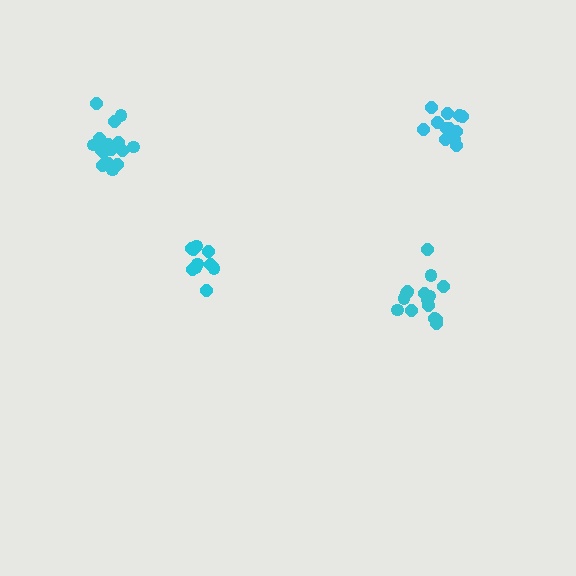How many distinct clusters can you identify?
There are 4 distinct clusters.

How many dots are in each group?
Group 1: 13 dots, Group 2: 10 dots, Group 3: 16 dots, Group 4: 15 dots (54 total).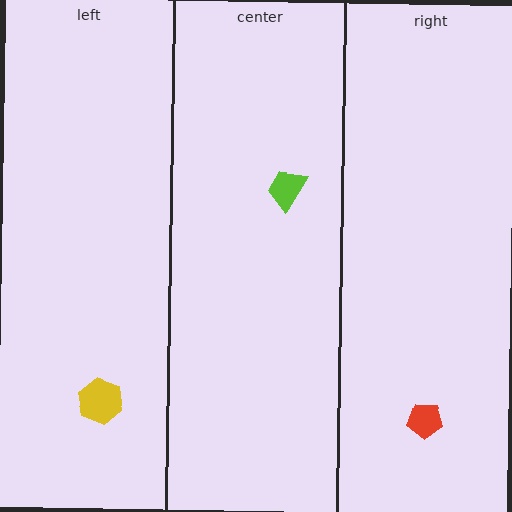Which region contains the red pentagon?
The right region.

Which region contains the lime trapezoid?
The center region.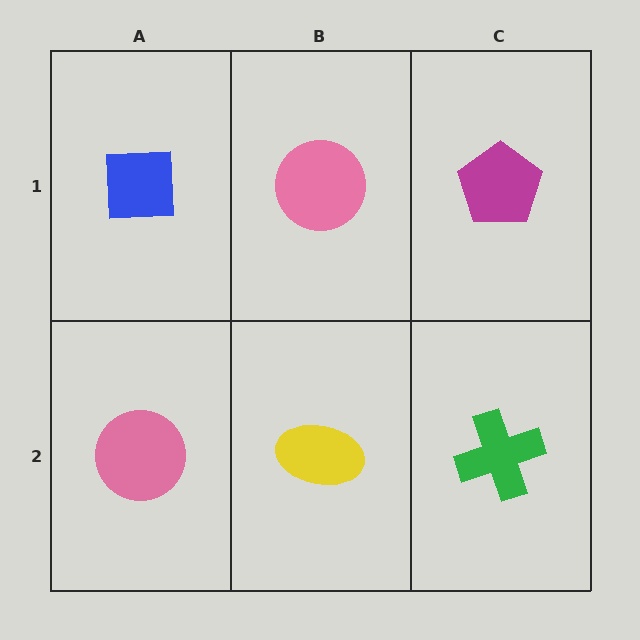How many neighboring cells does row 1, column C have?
2.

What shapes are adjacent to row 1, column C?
A green cross (row 2, column C), a pink circle (row 1, column B).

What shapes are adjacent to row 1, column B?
A yellow ellipse (row 2, column B), a blue square (row 1, column A), a magenta pentagon (row 1, column C).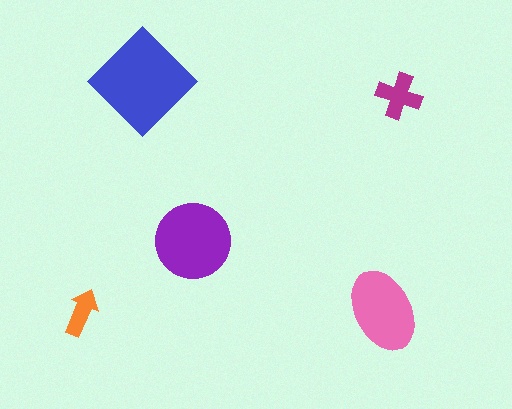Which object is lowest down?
The orange arrow is bottommost.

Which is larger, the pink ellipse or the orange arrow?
The pink ellipse.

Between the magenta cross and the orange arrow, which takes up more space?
The magenta cross.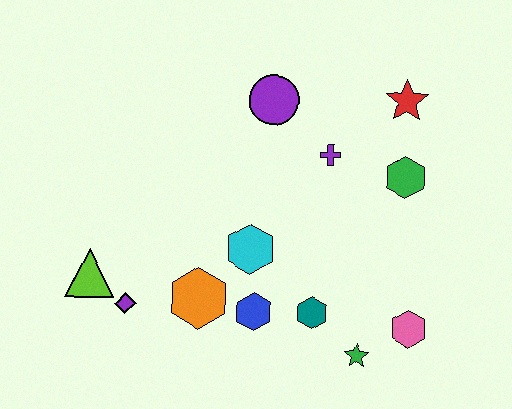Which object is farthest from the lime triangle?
The red star is farthest from the lime triangle.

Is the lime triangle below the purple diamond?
No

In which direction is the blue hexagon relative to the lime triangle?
The blue hexagon is to the right of the lime triangle.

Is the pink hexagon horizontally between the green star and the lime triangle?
No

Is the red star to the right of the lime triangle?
Yes